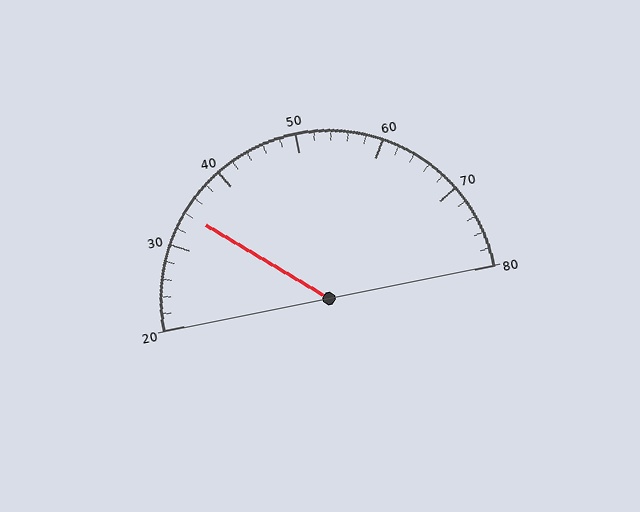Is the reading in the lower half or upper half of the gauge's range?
The reading is in the lower half of the range (20 to 80).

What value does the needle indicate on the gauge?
The needle indicates approximately 34.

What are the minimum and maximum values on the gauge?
The gauge ranges from 20 to 80.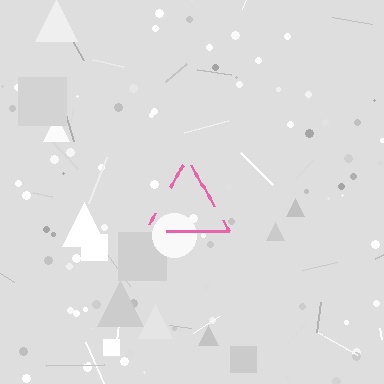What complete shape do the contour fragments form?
The contour fragments form a triangle.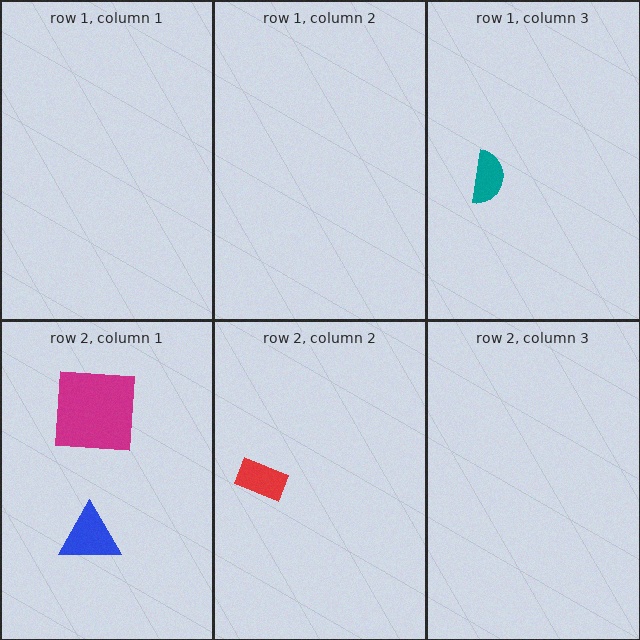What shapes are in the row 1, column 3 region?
The teal semicircle.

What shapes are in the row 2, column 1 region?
The magenta square, the blue triangle.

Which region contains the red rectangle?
The row 2, column 2 region.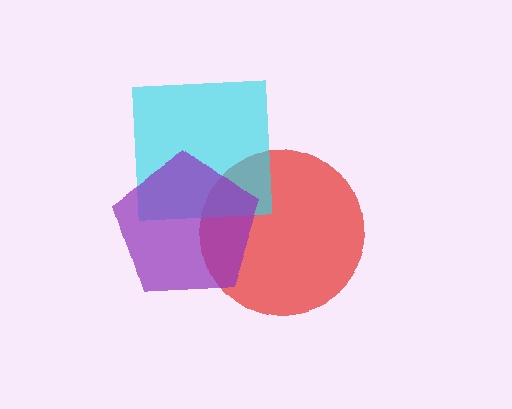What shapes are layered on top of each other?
The layered shapes are: a red circle, a cyan square, a purple pentagon.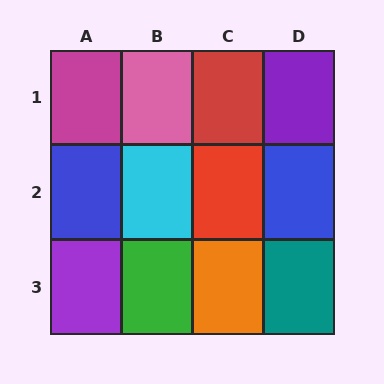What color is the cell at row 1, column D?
Purple.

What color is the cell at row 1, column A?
Magenta.